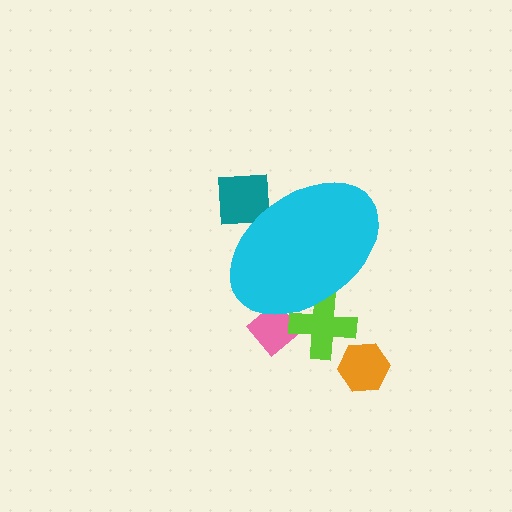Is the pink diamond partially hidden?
Yes, the pink diamond is partially hidden behind the cyan ellipse.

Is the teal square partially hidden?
Yes, the teal square is partially hidden behind the cyan ellipse.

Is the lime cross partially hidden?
Yes, the lime cross is partially hidden behind the cyan ellipse.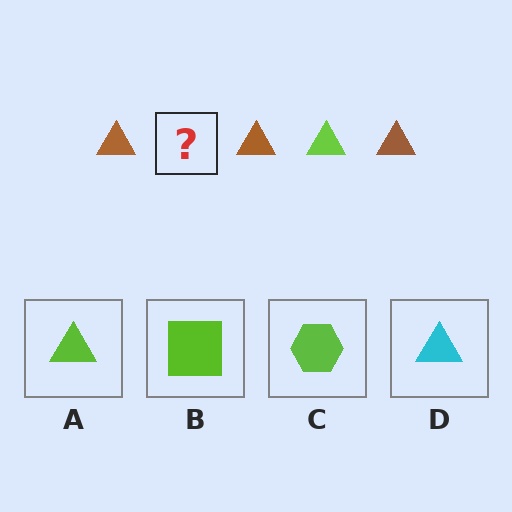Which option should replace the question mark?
Option A.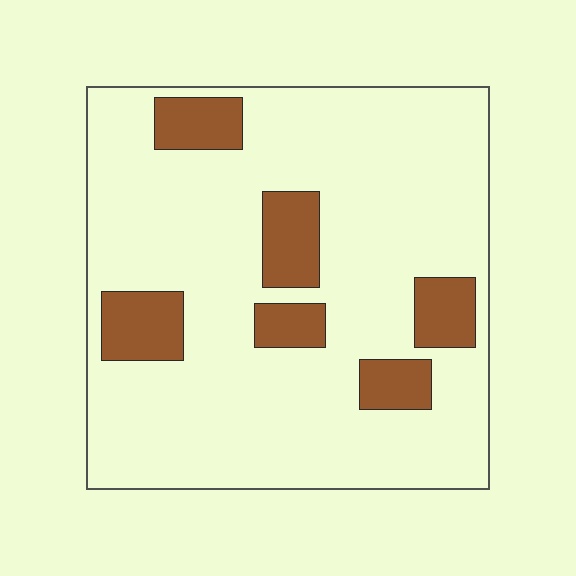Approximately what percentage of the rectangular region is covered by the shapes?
Approximately 15%.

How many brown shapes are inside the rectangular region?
6.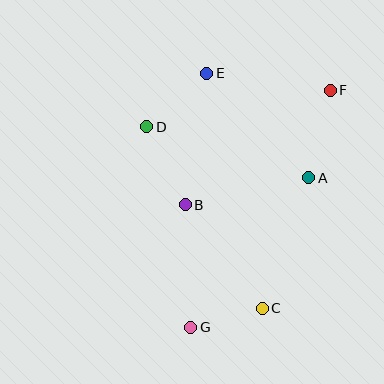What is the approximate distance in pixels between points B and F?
The distance between B and F is approximately 185 pixels.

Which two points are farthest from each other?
Points F and G are farthest from each other.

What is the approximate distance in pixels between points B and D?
The distance between B and D is approximately 87 pixels.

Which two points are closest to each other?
Points C and G are closest to each other.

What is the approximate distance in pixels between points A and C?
The distance between A and C is approximately 139 pixels.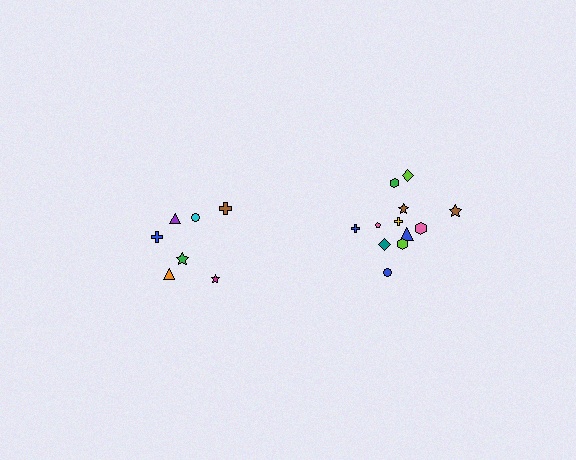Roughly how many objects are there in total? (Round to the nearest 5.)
Roughly 20 objects in total.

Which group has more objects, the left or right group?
The right group.